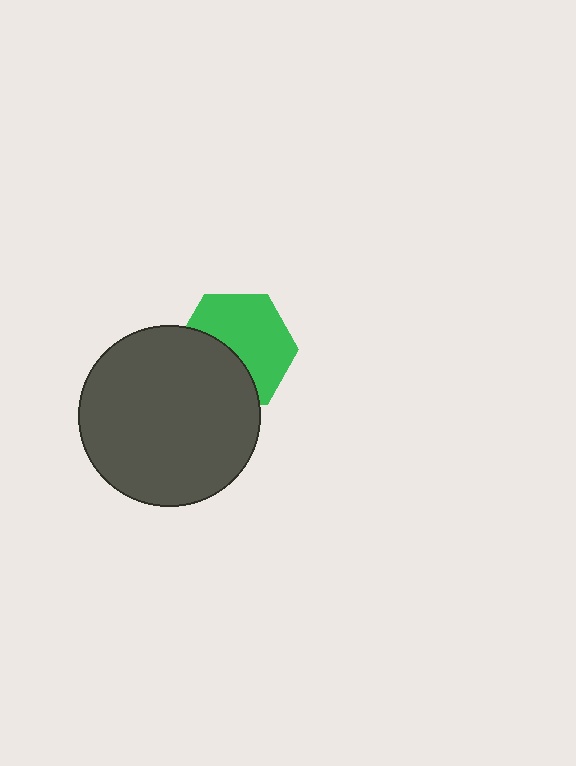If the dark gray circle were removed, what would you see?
You would see the complete green hexagon.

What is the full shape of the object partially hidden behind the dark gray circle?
The partially hidden object is a green hexagon.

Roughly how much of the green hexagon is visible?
About half of it is visible (roughly 60%).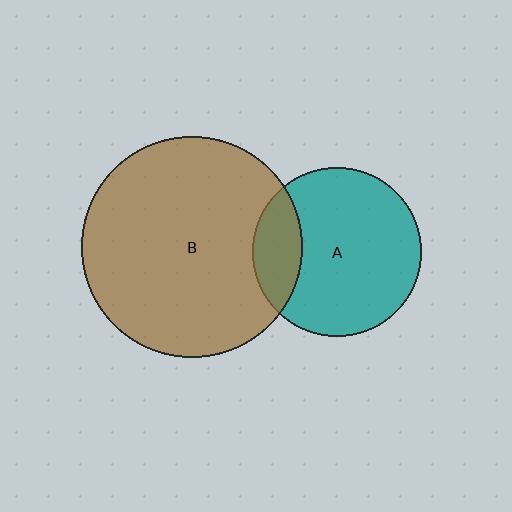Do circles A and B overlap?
Yes.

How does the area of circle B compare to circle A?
Approximately 1.7 times.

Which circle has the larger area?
Circle B (brown).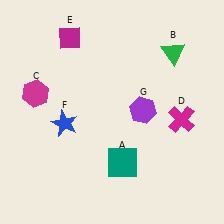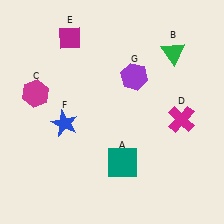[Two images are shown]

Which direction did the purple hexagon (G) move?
The purple hexagon (G) moved up.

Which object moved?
The purple hexagon (G) moved up.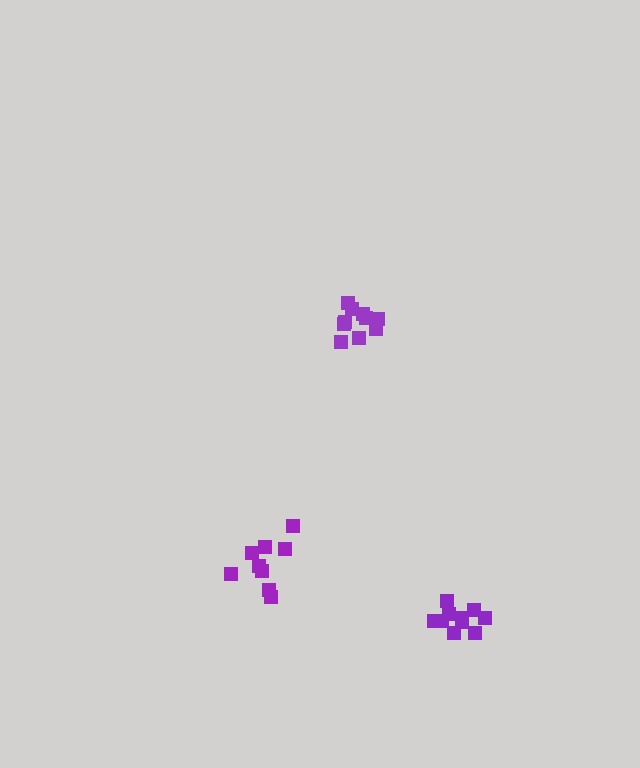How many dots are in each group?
Group 1: 10 dots, Group 2: 9 dots, Group 3: 10 dots (29 total).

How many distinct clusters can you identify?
There are 3 distinct clusters.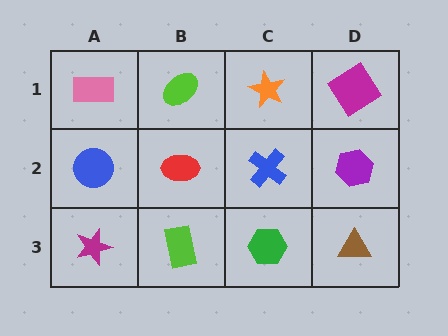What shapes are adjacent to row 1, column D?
A purple hexagon (row 2, column D), an orange star (row 1, column C).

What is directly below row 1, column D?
A purple hexagon.